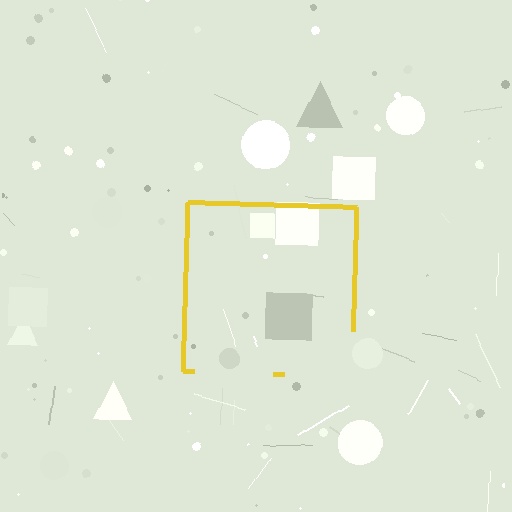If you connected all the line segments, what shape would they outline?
They would outline a square.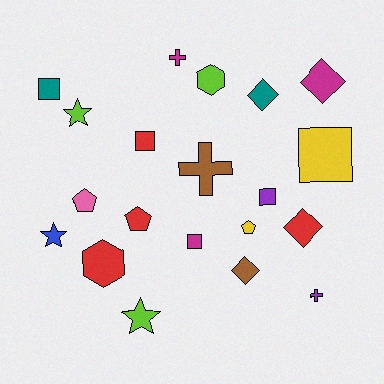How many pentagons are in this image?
There are 3 pentagons.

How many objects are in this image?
There are 20 objects.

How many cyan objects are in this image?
There are no cyan objects.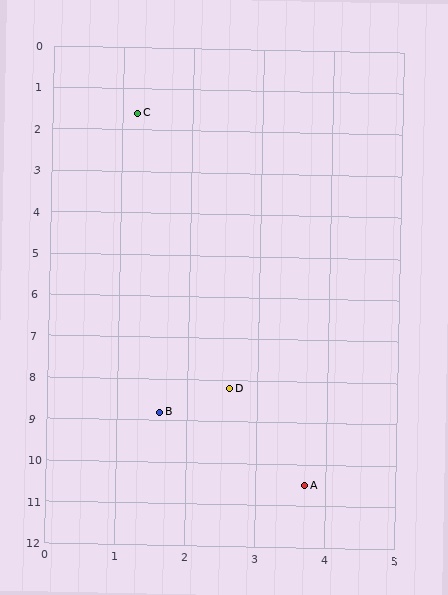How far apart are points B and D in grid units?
Points B and D are about 1.2 grid units apart.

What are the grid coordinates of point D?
Point D is at approximately (2.6, 8.2).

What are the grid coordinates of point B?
Point B is at approximately (1.6, 8.8).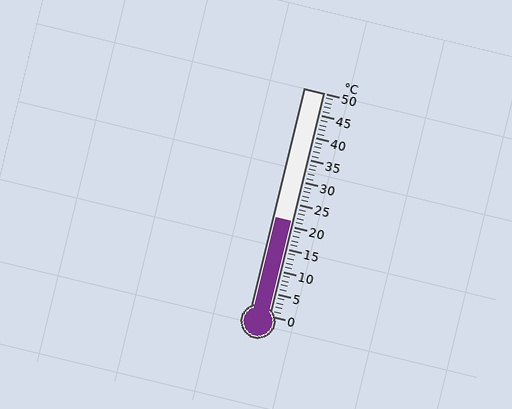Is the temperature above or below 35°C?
The temperature is below 35°C.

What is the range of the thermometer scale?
The thermometer scale ranges from 0°C to 50°C.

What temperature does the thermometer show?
The thermometer shows approximately 21°C.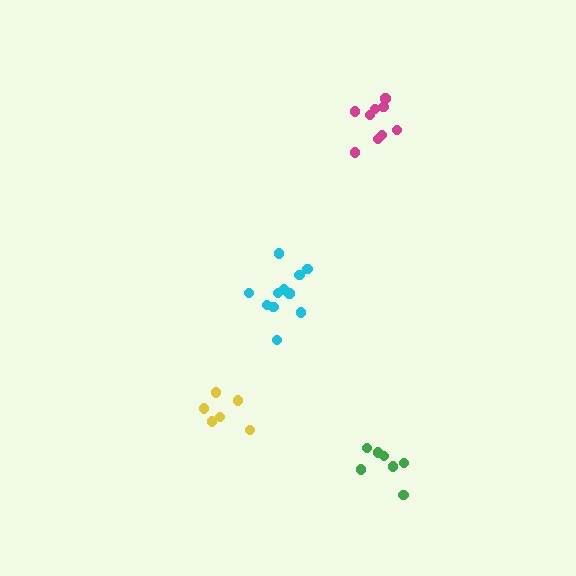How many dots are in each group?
Group 1: 11 dots, Group 2: 7 dots, Group 3: 9 dots, Group 4: 6 dots (33 total).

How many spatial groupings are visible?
There are 4 spatial groupings.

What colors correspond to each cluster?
The clusters are colored: cyan, green, magenta, yellow.